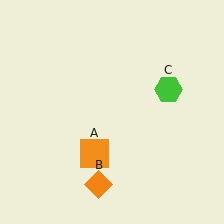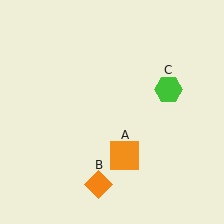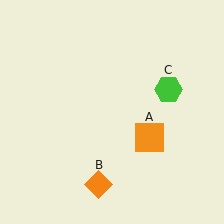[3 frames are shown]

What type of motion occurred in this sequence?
The orange square (object A) rotated counterclockwise around the center of the scene.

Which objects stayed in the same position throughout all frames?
Orange diamond (object B) and green hexagon (object C) remained stationary.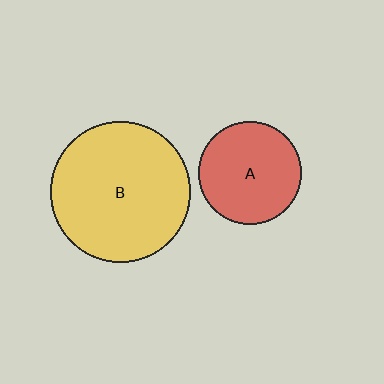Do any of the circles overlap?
No, none of the circles overlap.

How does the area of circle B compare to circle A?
Approximately 1.9 times.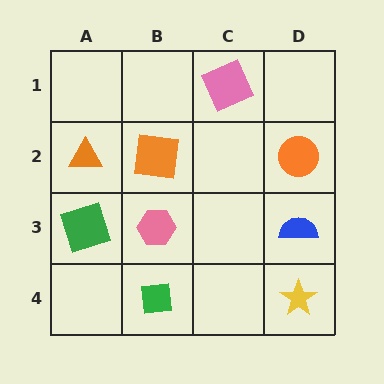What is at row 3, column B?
A pink hexagon.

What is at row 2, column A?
An orange triangle.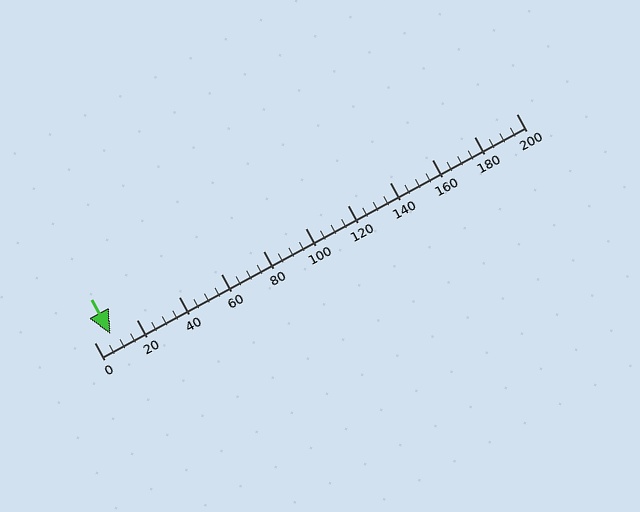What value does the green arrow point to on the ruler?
The green arrow points to approximately 8.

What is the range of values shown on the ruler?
The ruler shows values from 0 to 200.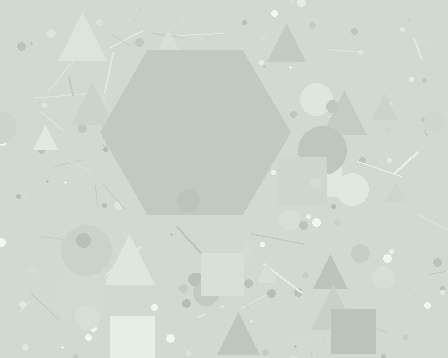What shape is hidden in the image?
A hexagon is hidden in the image.